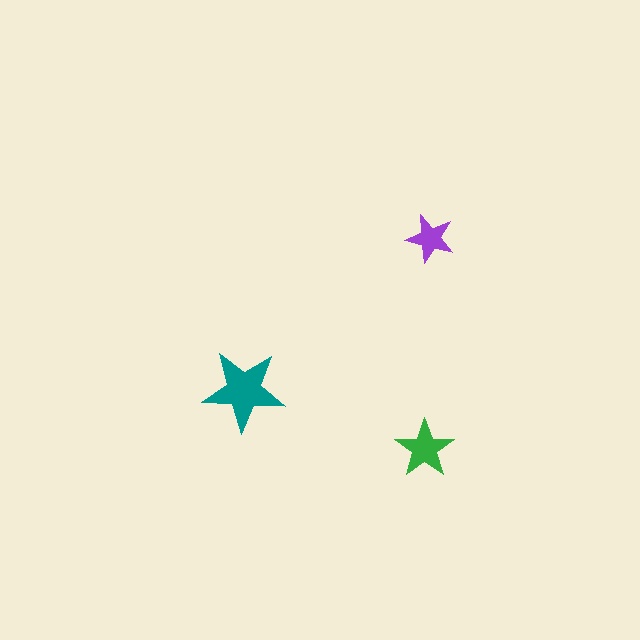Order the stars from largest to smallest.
the teal one, the green one, the purple one.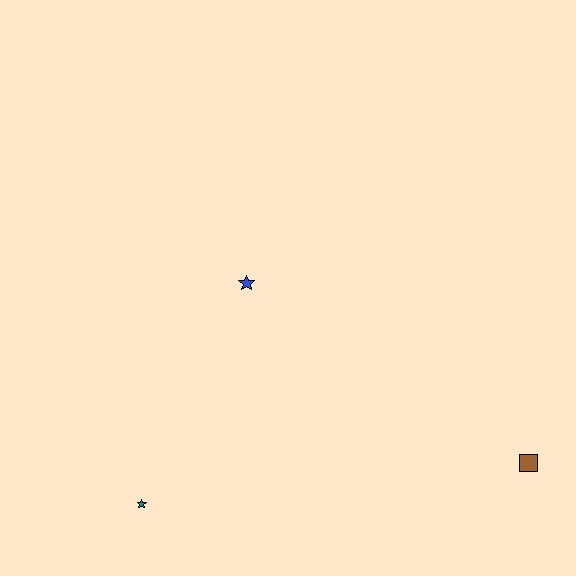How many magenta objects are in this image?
There are no magenta objects.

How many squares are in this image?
There is 1 square.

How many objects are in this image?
There are 3 objects.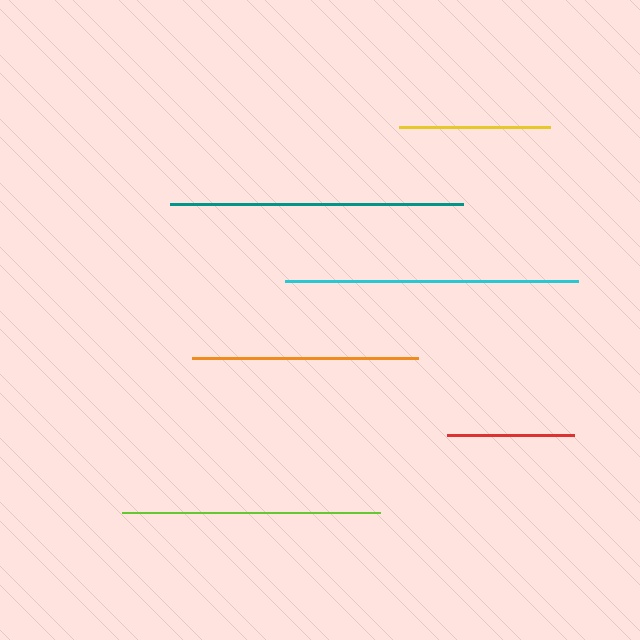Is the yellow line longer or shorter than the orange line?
The orange line is longer than the yellow line.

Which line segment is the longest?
The teal line is the longest at approximately 293 pixels.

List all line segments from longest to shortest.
From longest to shortest: teal, cyan, lime, orange, yellow, red.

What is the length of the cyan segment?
The cyan segment is approximately 292 pixels long.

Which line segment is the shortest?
The red line is the shortest at approximately 127 pixels.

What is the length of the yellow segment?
The yellow segment is approximately 150 pixels long.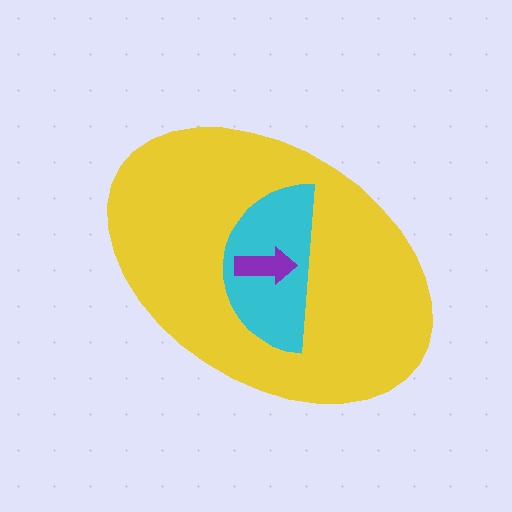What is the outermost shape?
The yellow ellipse.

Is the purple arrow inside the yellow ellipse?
Yes.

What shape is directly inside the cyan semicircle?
The purple arrow.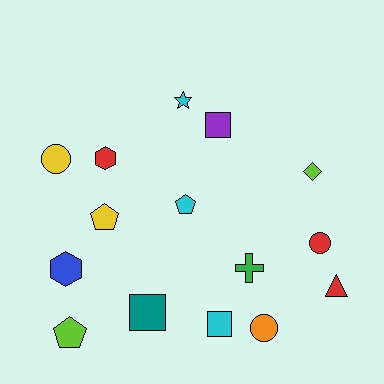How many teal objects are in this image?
There is 1 teal object.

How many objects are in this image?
There are 15 objects.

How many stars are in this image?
There is 1 star.